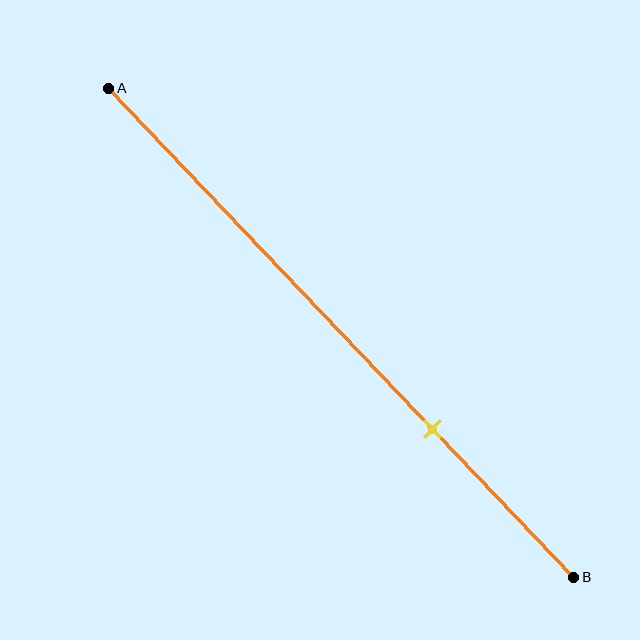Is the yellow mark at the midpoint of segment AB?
No, the mark is at about 70% from A, not at the 50% midpoint.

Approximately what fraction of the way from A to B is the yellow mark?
The yellow mark is approximately 70% of the way from A to B.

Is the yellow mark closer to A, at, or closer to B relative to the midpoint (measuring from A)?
The yellow mark is closer to point B than the midpoint of segment AB.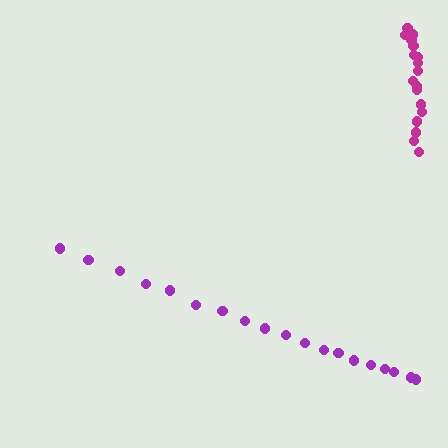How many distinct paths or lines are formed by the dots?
There are 2 distinct paths.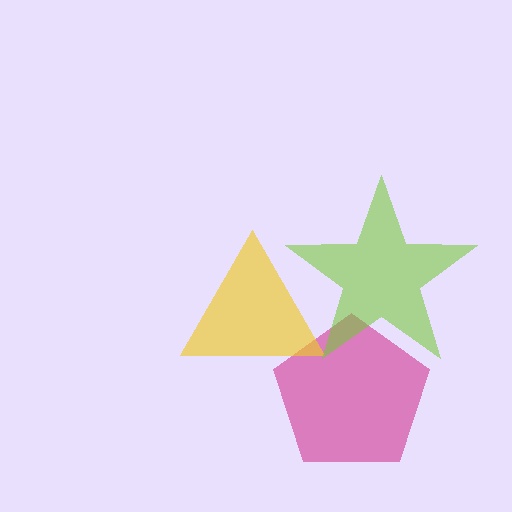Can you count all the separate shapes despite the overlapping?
Yes, there are 3 separate shapes.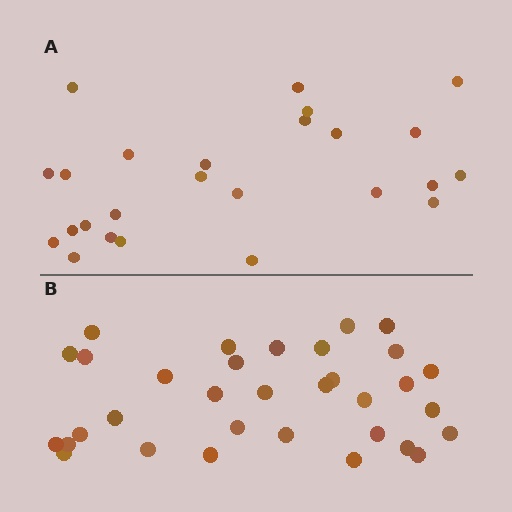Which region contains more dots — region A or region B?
Region B (the bottom region) has more dots.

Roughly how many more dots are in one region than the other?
Region B has roughly 8 or so more dots than region A.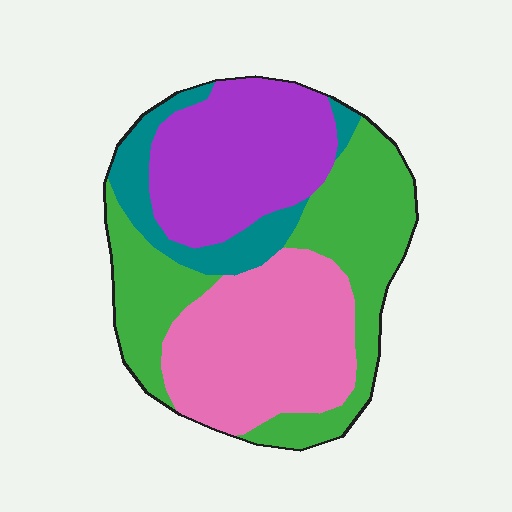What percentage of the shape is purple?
Purple takes up about one quarter (1/4) of the shape.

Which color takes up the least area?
Teal, at roughly 10%.